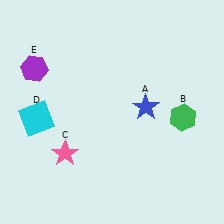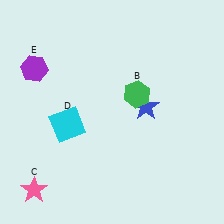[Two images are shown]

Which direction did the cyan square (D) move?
The cyan square (D) moved right.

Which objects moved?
The objects that moved are: the green hexagon (B), the pink star (C), the cyan square (D).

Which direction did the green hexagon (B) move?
The green hexagon (B) moved left.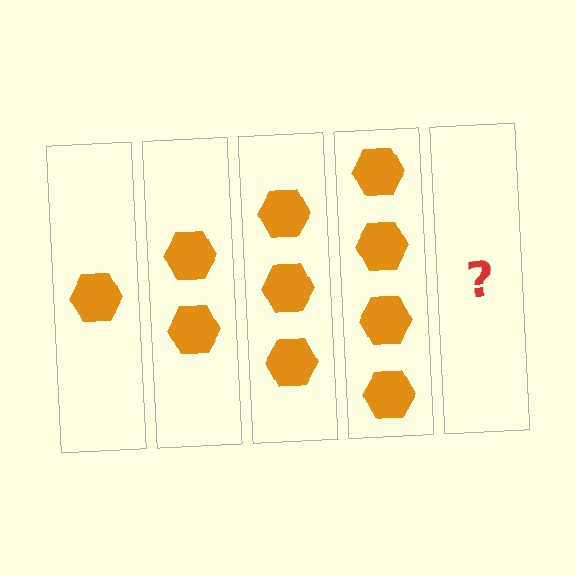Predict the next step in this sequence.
The next step is 5 hexagons.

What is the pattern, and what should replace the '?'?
The pattern is that each step adds one more hexagon. The '?' should be 5 hexagons.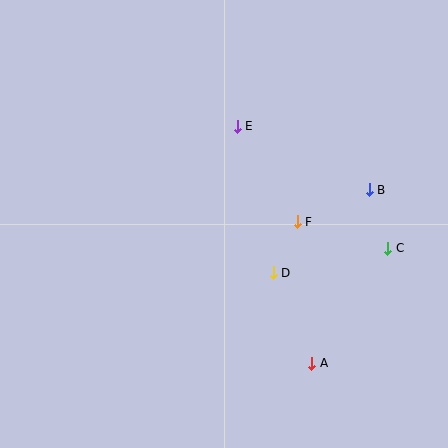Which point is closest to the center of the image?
Point D at (273, 273) is closest to the center.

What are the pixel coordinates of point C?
Point C is at (388, 248).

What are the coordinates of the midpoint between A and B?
The midpoint between A and B is at (341, 276).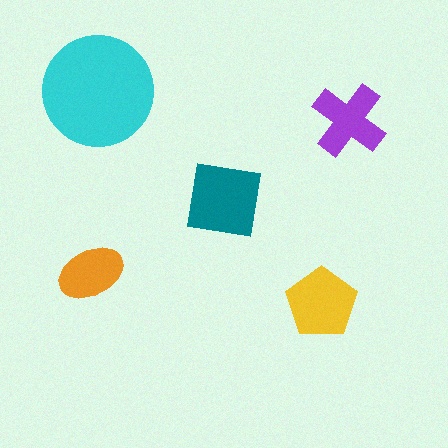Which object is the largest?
The cyan circle.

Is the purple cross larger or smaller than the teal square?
Smaller.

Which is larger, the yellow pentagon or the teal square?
The teal square.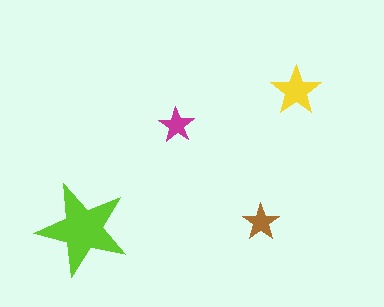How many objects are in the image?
There are 4 objects in the image.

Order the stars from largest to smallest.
the lime one, the yellow one, the brown one, the magenta one.